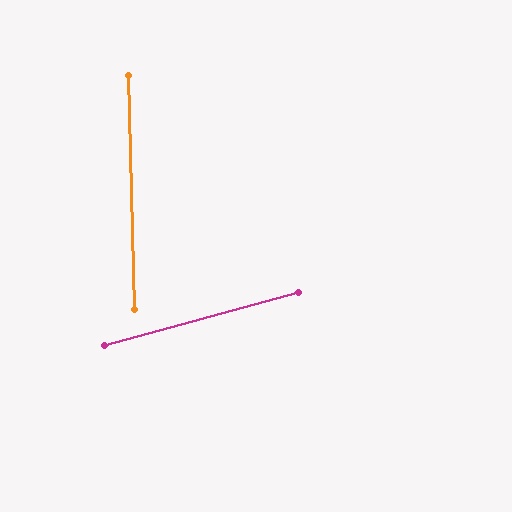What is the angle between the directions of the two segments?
Approximately 76 degrees.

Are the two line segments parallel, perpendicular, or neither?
Neither parallel nor perpendicular — they differ by about 76°.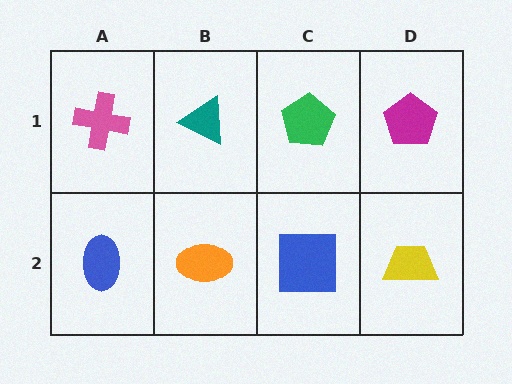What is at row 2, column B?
An orange ellipse.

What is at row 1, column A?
A pink cross.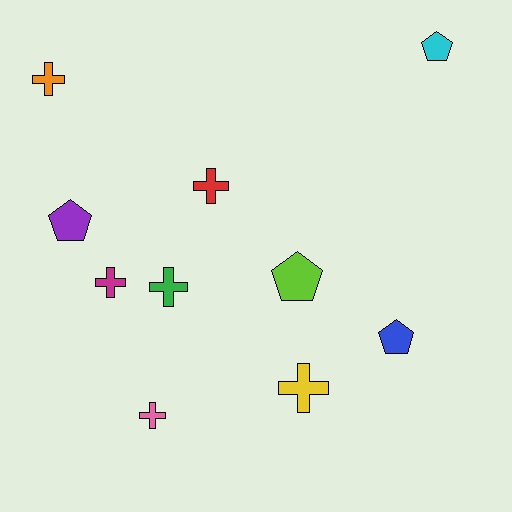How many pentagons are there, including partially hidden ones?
There are 4 pentagons.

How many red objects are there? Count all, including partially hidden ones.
There is 1 red object.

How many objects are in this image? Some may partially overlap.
There are 10 objects.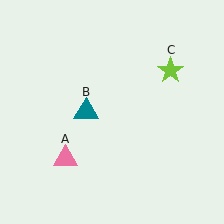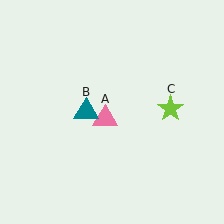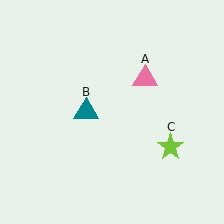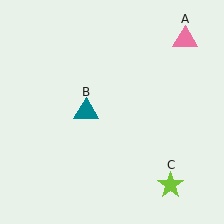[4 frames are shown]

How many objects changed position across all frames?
2 objects changed position: pink triangle (object A), lime star (object C).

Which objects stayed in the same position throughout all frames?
Teal triangle (object B) remained stationary.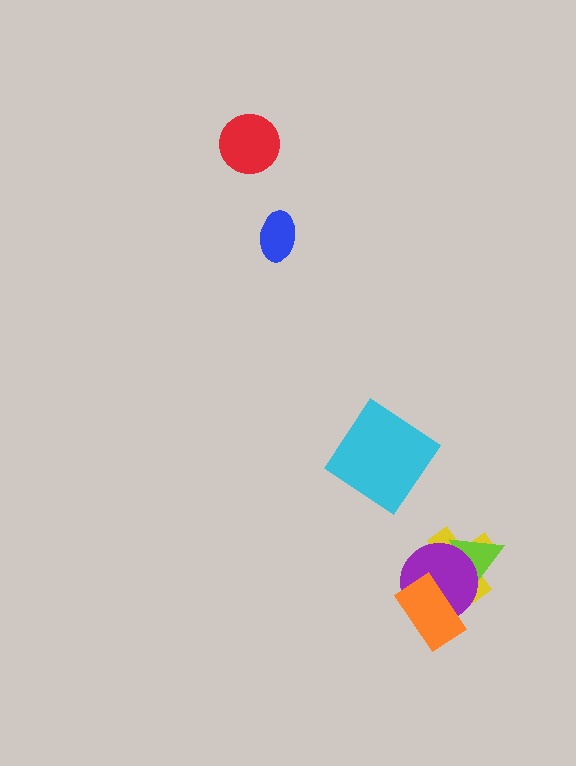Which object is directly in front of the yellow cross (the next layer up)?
The lime triangle is directly in front of the yellow cross.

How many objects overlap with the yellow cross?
3 objects overlap with the yellow cross.